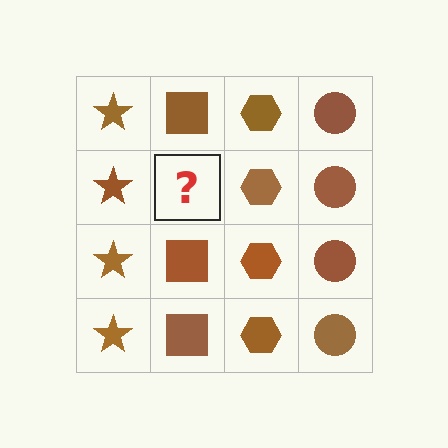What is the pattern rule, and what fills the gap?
The rule is that each column has a consistent shape. The gap should be filled with a brown square.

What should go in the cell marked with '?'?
The missing cell should contain a brown square.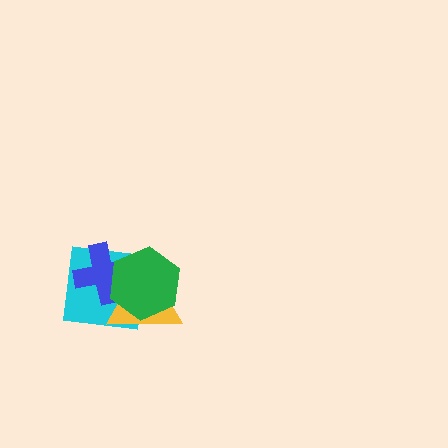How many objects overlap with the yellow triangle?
3 objects overlap with the yellow triangle.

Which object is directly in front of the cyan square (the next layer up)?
The yellow triangle is directly in front of the cyan square.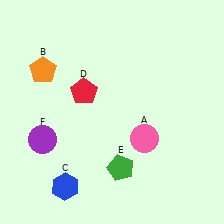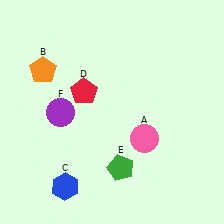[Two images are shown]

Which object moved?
The purple circle (F) moved up.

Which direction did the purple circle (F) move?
The purple circle (F) moved up.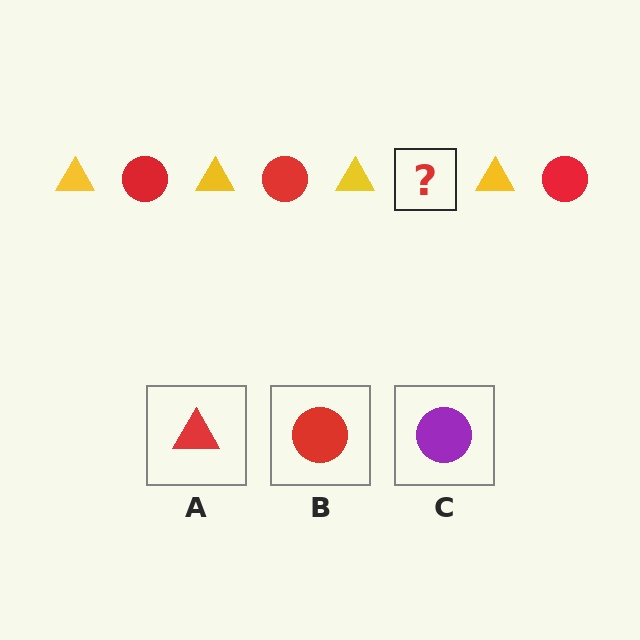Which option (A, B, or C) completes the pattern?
B.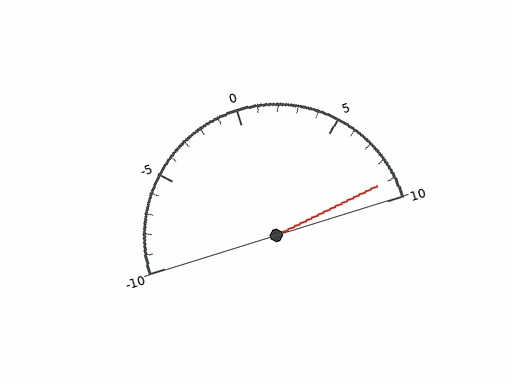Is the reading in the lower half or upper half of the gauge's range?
The reading is in the upper half of the range (-10 to 10).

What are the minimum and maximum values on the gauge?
The gauge ranges from -10 to 10.